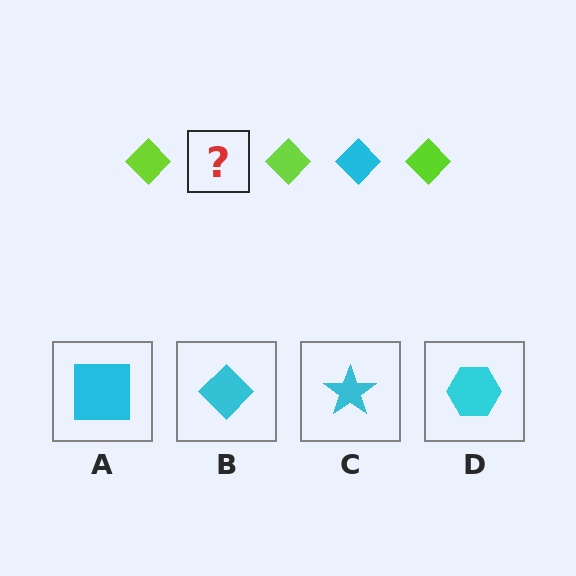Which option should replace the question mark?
Option B.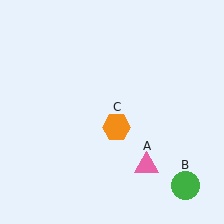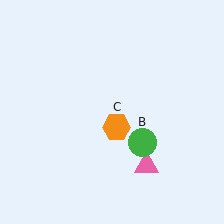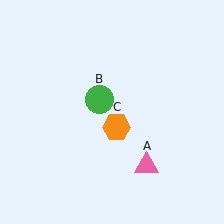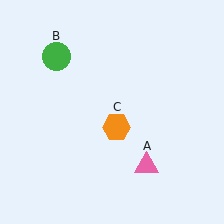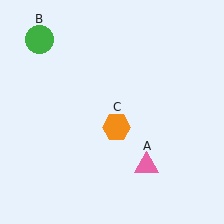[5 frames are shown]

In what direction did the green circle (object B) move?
The green circle (object B) moved up and to the left.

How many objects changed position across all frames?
1 object changed position: green circle (object B).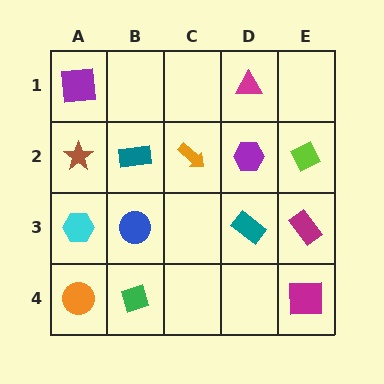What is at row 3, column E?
A magenta rectangle.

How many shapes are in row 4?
3 shapes.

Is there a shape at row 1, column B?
No, that cell is empty.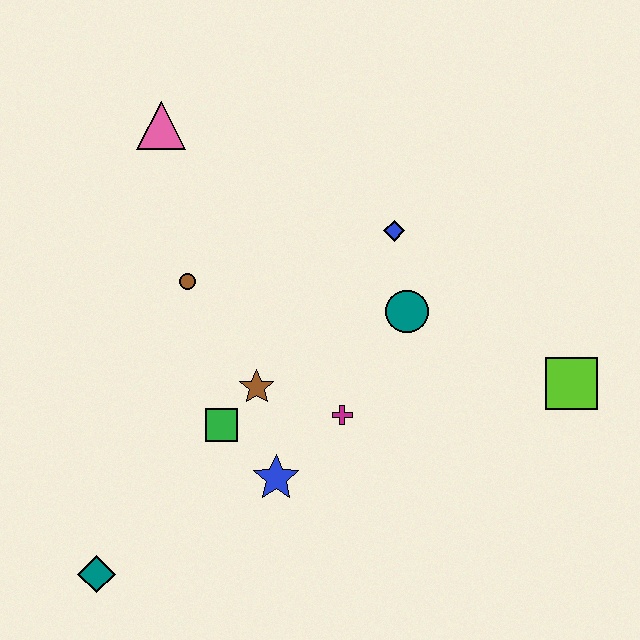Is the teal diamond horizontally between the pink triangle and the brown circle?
No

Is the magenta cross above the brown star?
No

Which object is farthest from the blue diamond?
The teal diamond is farthest from the blue diamond.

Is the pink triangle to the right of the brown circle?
No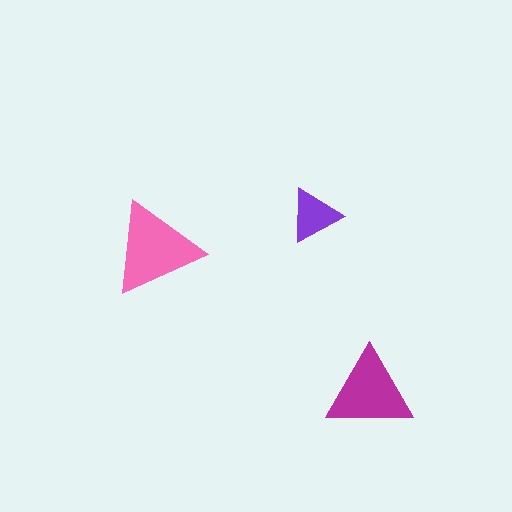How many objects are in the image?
There are 3 objects in the image.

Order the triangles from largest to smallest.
the pink one, the magenta one, the purple one.